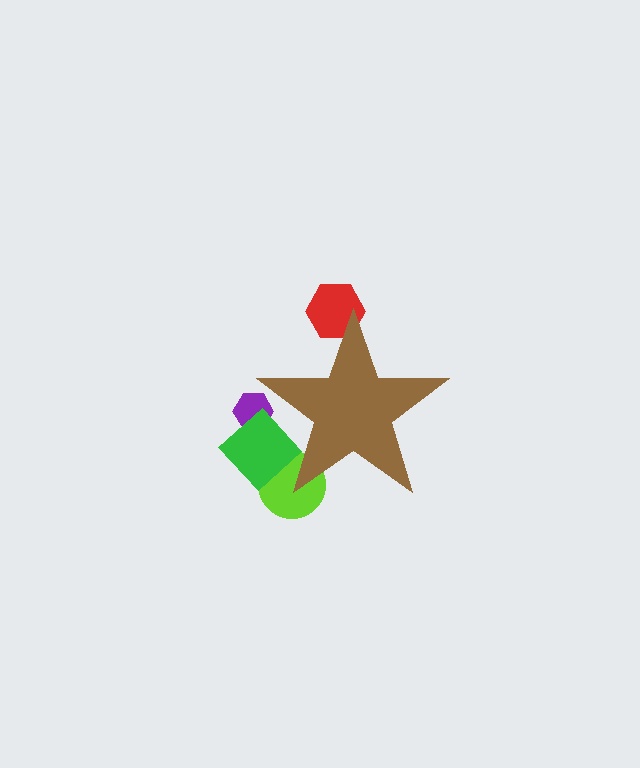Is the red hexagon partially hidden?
Yes, the red hexagon is partially hidden behind the brown star.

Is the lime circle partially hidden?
Yes, the lime circle is partially hidden behind the brown star.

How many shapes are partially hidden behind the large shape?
4 shapes are partially hidden.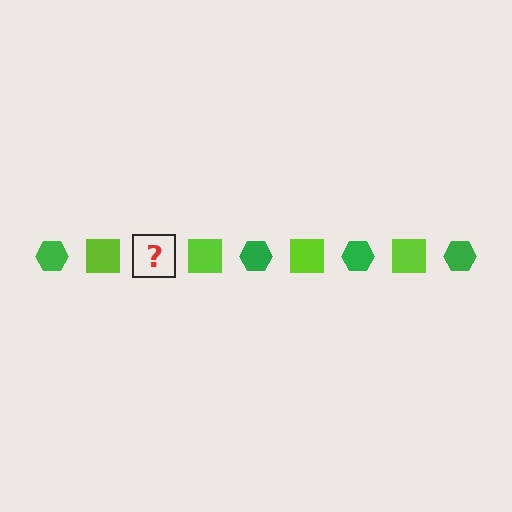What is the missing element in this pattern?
The missing element is a green hexagon.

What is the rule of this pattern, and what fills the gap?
The rule is that the pattern alternates between green hexagon and lime square. The gap should be filled with a green hexagon.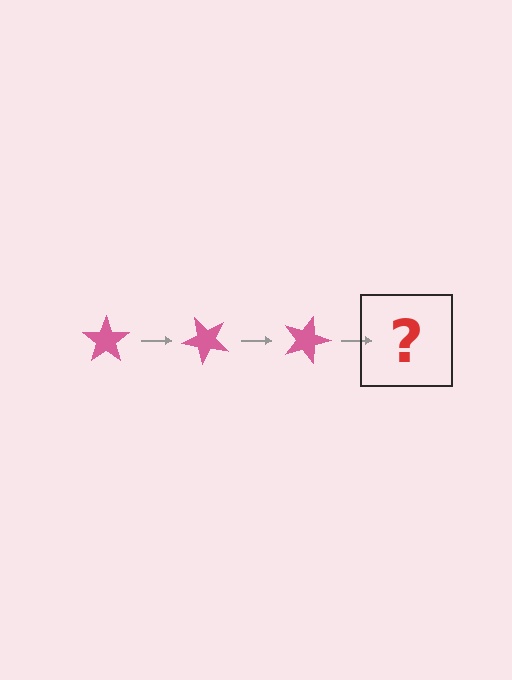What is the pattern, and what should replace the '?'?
The pattern is that the star rotates 45 degrees each step. The '?' should be a pink star rotated 135 degrees.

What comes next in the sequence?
The next element should be a pink star rotated 135 degrees.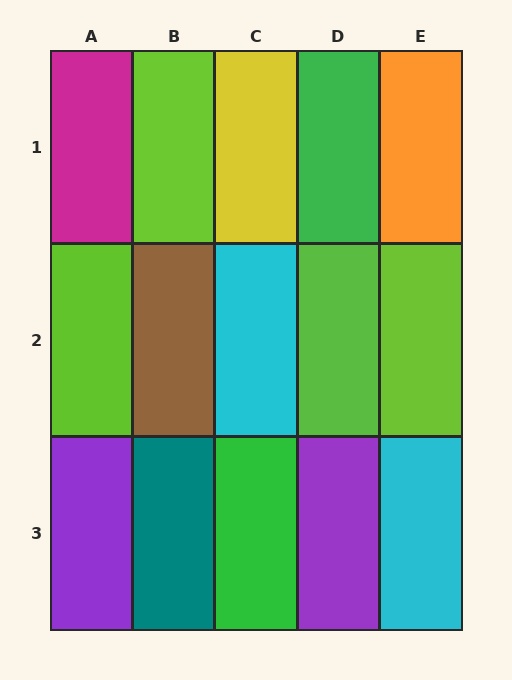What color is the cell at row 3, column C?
Green.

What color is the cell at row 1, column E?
Orange.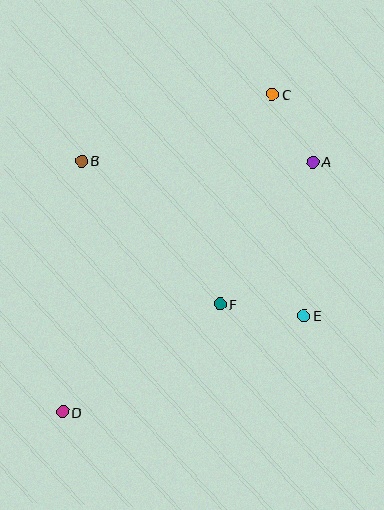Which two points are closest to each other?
Points A and C are closest to each other.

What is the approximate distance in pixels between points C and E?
The distance between C and E is approximately 224 pixels.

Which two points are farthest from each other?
Points C and D are farthest from each other.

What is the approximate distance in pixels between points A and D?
The distance between A and D is approximately 354 pixels.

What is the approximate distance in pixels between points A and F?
The distance between A and F is approximately 170 pixels.